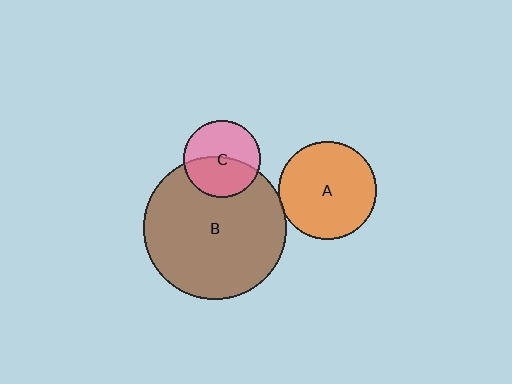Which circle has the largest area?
Circle B (brown).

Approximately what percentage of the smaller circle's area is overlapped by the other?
Approximately 5%.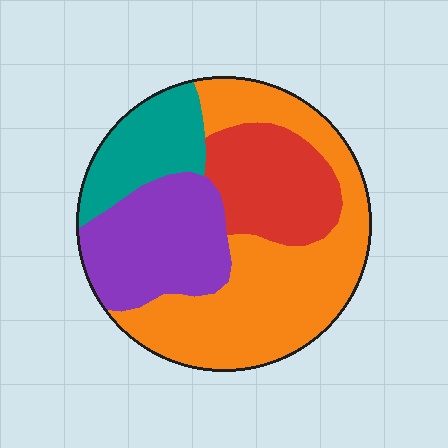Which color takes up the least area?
Teal, at roughly 15%.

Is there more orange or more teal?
Orange.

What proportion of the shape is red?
Red takes up less than a quarter of the shape.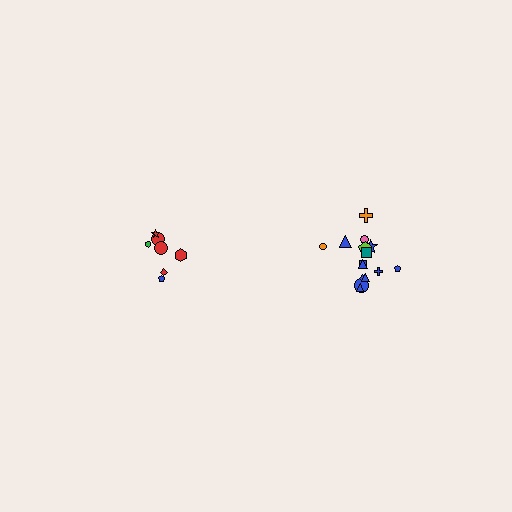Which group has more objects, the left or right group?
The right group.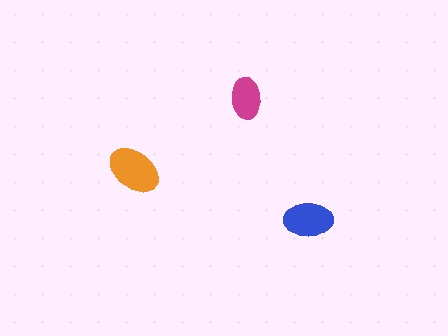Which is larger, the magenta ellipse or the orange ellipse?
The orange one.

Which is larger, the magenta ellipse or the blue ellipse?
The blue one.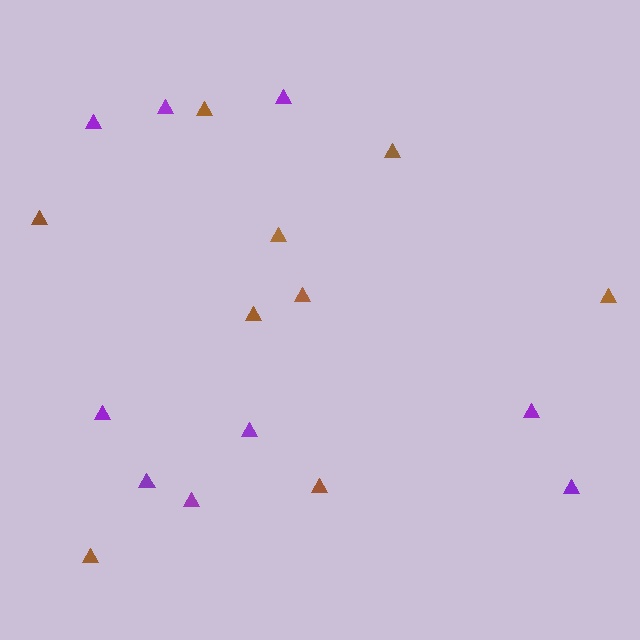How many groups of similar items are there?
There are 2 groups: one group of purple triangles (9) and one group of brown triangles (9).